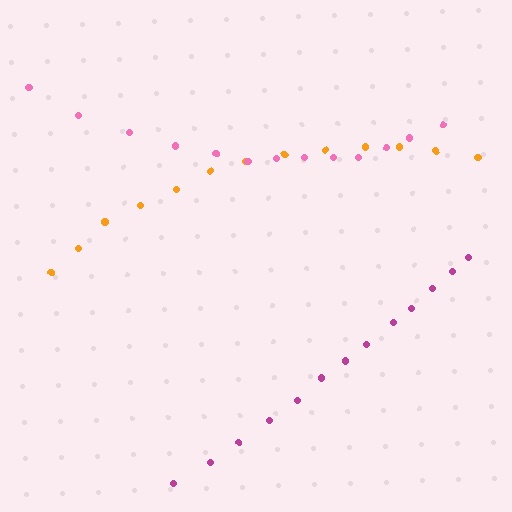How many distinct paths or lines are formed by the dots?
There are 3 distinct paths.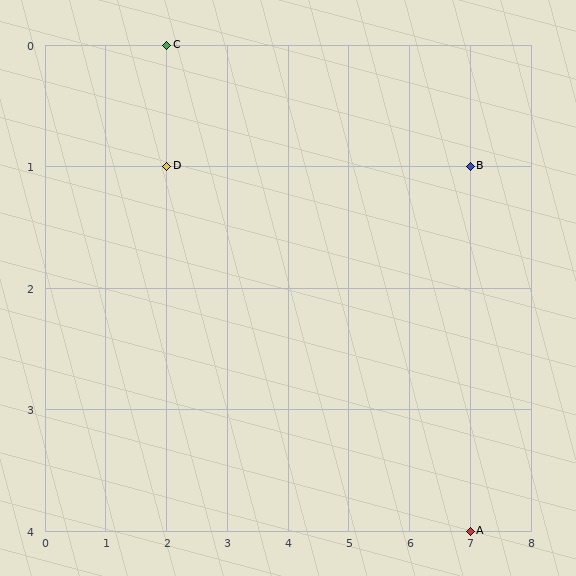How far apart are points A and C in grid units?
Points A and C are 5 columns and 4 rows apart (about 6.4 grid units diagonally).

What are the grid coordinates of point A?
Point A is at grid coordinates (7, 4).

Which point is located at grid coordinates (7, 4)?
Point A is at (7, 4).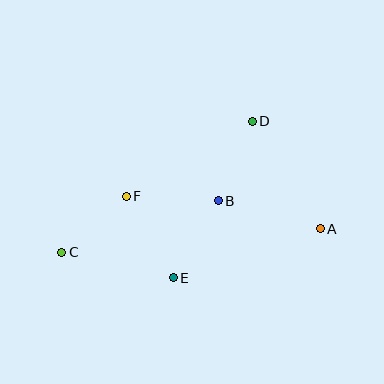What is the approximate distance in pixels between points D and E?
The distance between D and E is approximately 176 pixels.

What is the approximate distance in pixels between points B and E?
The distance between B and E is approximately 90 pixels.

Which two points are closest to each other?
Points C and F are closest to each other.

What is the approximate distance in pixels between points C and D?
The distance between C and D is approximately 231 pixels.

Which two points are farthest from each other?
Points A and C are farthest from each other.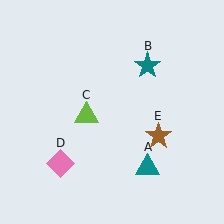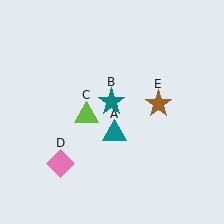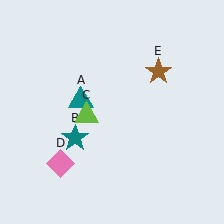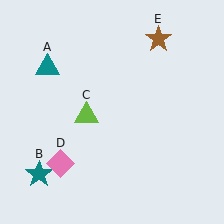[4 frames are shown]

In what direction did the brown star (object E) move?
The brown star (object E) moved up.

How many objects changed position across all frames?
3 objects changed position: teal triangle (object A), teal star (object B), brown star (object E).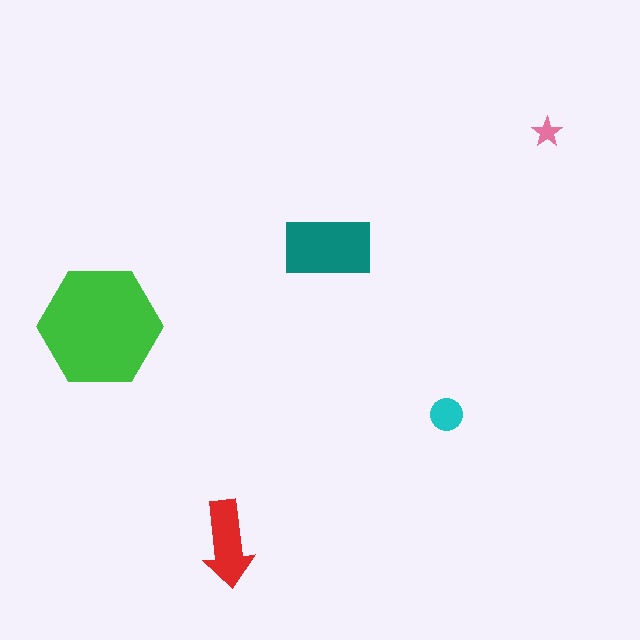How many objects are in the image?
There are 5 objects in the image.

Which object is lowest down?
The red arrow is bottommost.